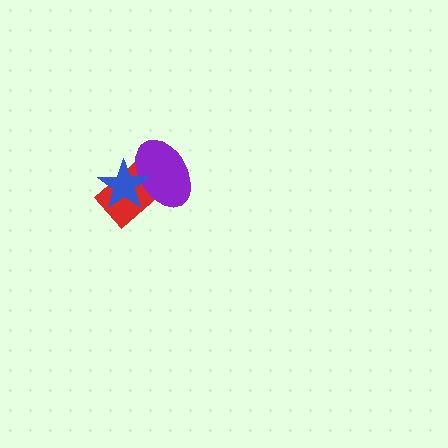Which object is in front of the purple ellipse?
The blue star is in front of the purple ellipse.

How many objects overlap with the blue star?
2 objects overlap with the blue star.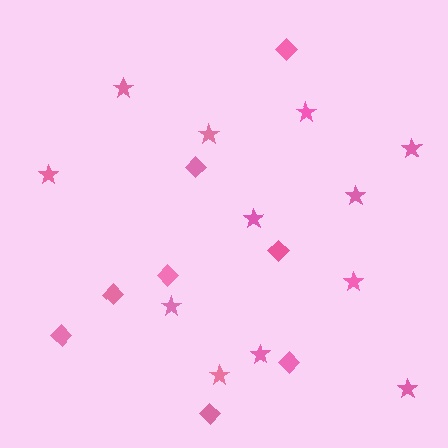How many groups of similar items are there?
There are 2 groups: one group of diamonds (8) and one group of stars (12).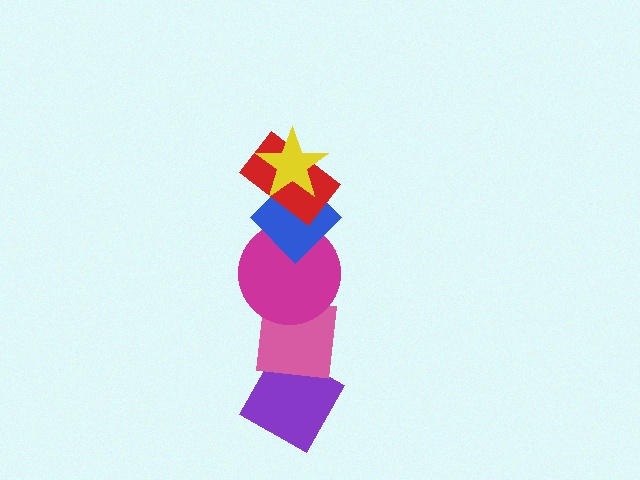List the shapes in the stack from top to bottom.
From top to bottom: the yellow star, the red rectangle, the blue diamond, the magenta circle, the pink square, the purple diamond.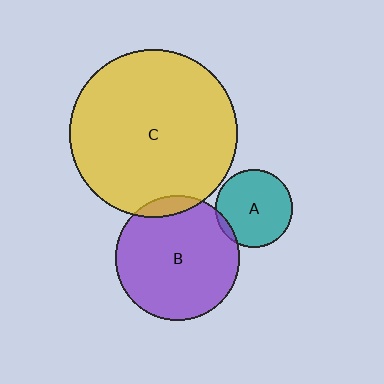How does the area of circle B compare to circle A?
Approximately 2.6 times.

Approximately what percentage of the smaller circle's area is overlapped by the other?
Approximately 10%.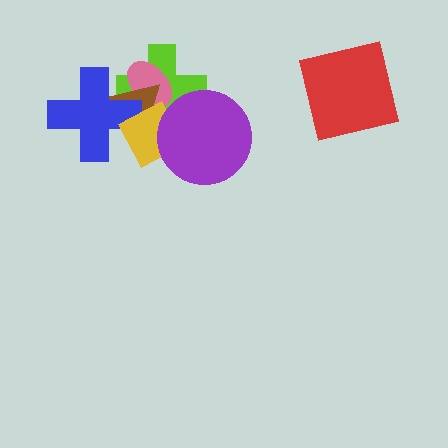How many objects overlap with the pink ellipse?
4 objects overlap with the pink ellipse.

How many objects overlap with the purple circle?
2 objects overlap with the purple circle.